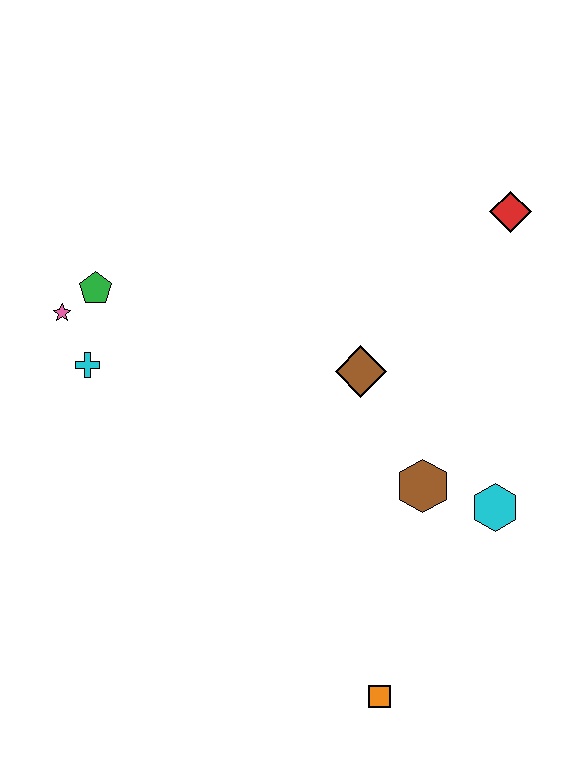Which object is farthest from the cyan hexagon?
The pink star is farthest from the cyan hexagon.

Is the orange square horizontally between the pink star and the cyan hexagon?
Yes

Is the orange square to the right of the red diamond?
No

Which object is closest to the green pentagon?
The pink star is closest to the green pentagon.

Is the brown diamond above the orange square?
Yes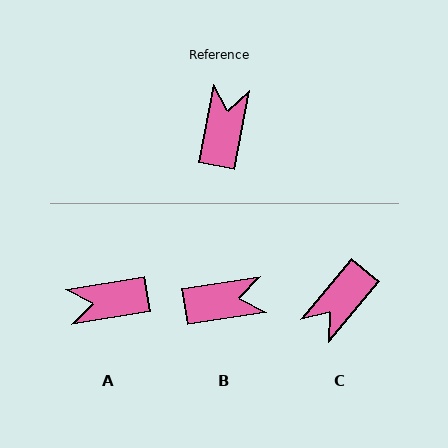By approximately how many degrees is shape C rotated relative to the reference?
Approximately 151 degrees counter-clockwise.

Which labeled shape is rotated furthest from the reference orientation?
C, about 151 degrees away.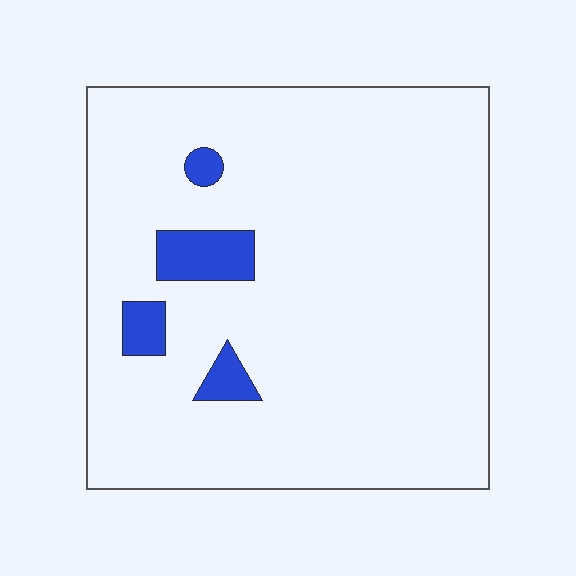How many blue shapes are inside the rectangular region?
4.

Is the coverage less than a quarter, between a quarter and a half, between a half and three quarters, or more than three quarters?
Less than a quarter.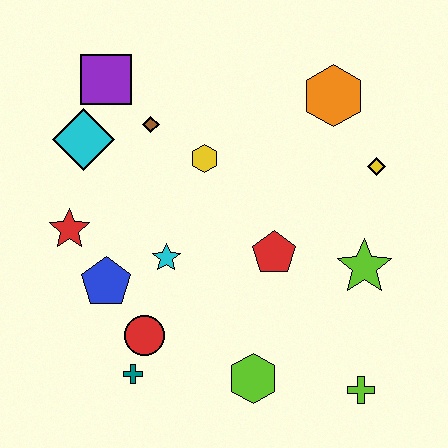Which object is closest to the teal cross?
The red circle is closest to the teal cross.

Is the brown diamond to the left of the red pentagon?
Yes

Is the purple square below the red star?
No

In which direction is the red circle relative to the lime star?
The red circle is to the left of the lime star.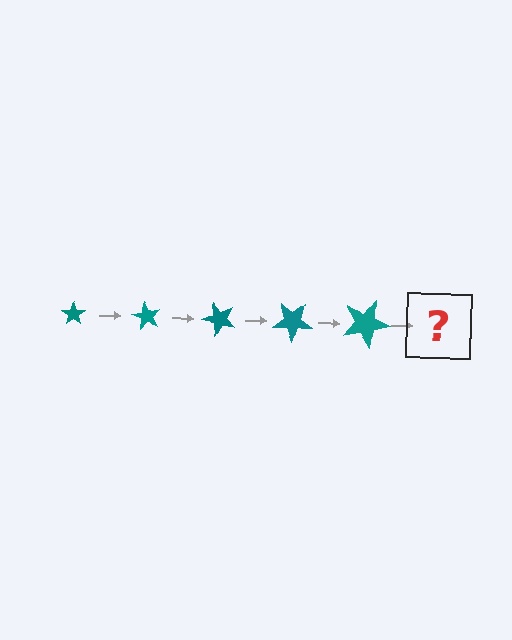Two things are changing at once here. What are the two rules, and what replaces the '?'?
The two rules are that the star grows larger each step and it rotates 60 degrees each step. The '?' should be a star, larger than the previous one and rotated 300 degrees from the start.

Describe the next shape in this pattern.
It should be a star, larger than the previous one and rotated 300 degrees from the start.